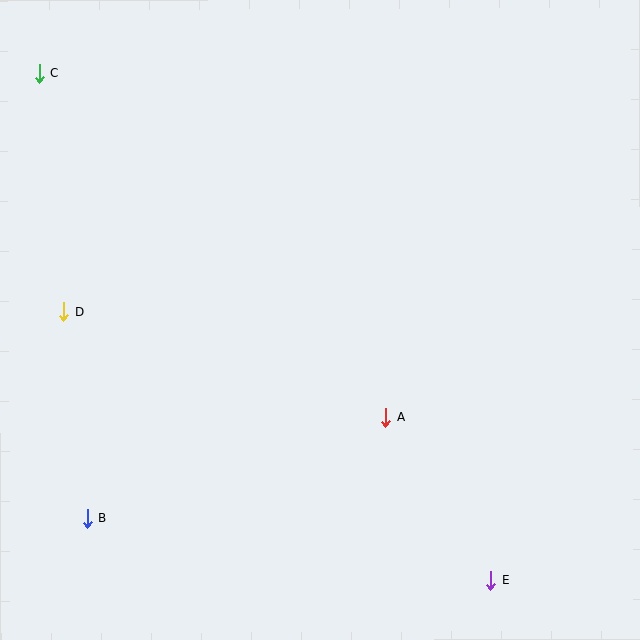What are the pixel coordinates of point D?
Point D is at (64, 312).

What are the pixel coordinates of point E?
Point E is at (491, 581).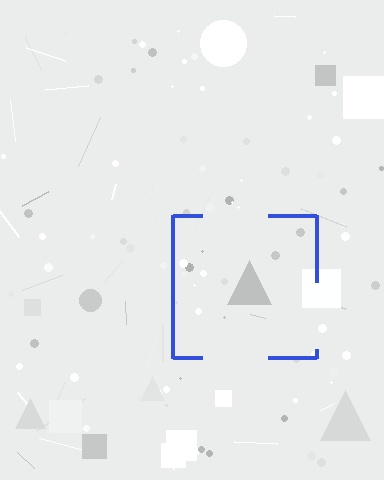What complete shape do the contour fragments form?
The contour fragments form a square.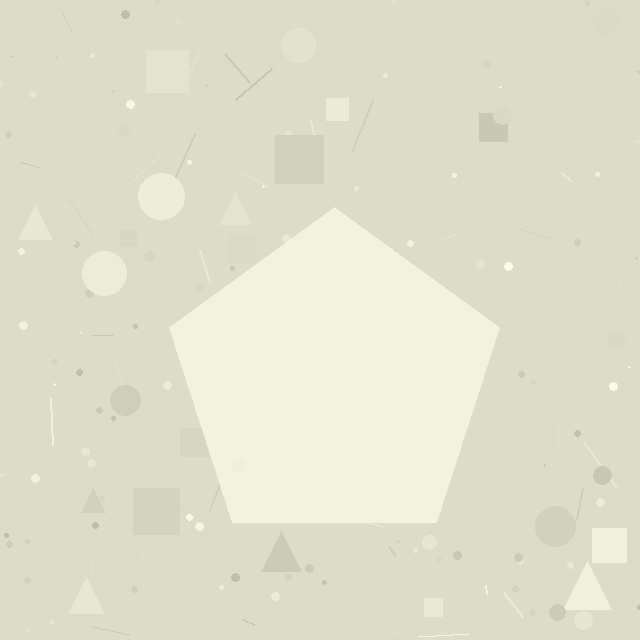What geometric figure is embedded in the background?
A pentagon is embedded in the background.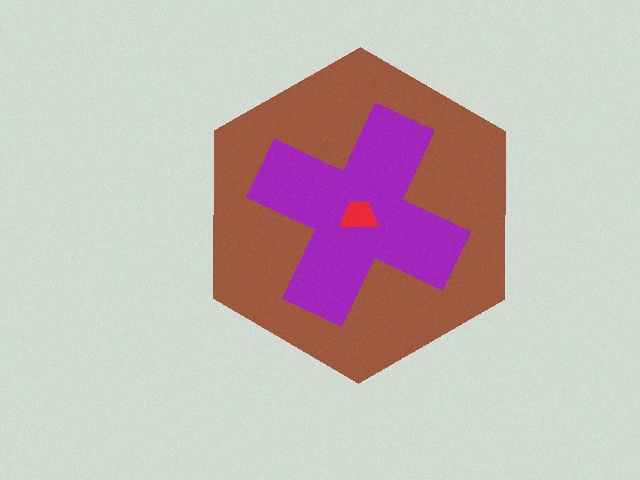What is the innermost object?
The red trapezoid.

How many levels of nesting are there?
3.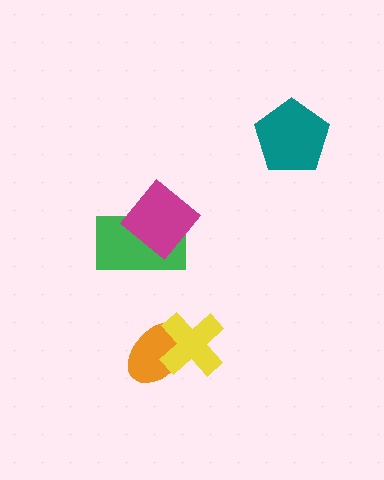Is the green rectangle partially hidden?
Yes, it is partially covered by another shape.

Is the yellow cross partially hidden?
No, no other shape covers it.